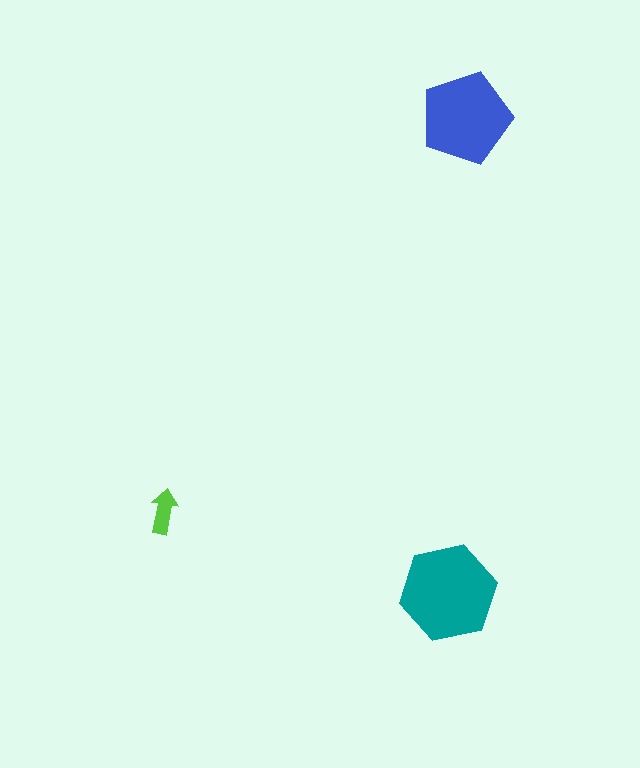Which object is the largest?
The teal hexagon.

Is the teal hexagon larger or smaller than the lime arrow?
Larger.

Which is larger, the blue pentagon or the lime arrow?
The blue pentagon.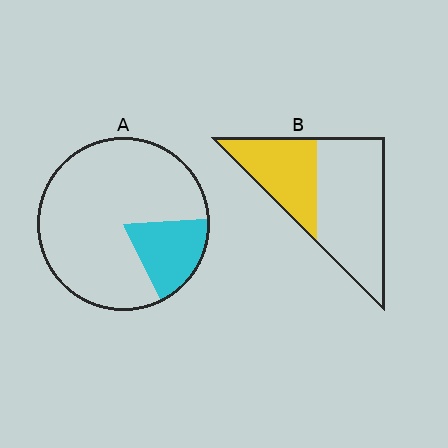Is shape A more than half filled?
No.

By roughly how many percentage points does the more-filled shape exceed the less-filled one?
By roughly 20 percentage points (B over A).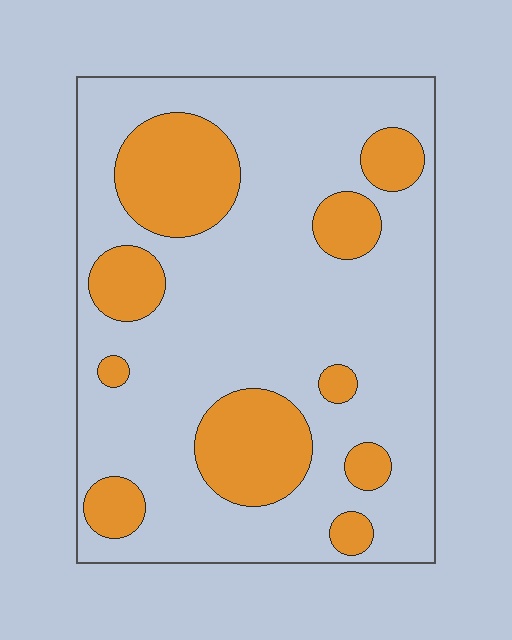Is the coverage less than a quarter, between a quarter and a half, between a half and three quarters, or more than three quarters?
Between a quarter and a half.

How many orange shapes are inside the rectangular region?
10.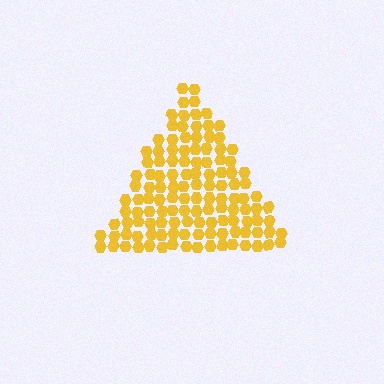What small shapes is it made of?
It is made of small hexagons.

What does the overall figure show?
The overall figure shows a triangle.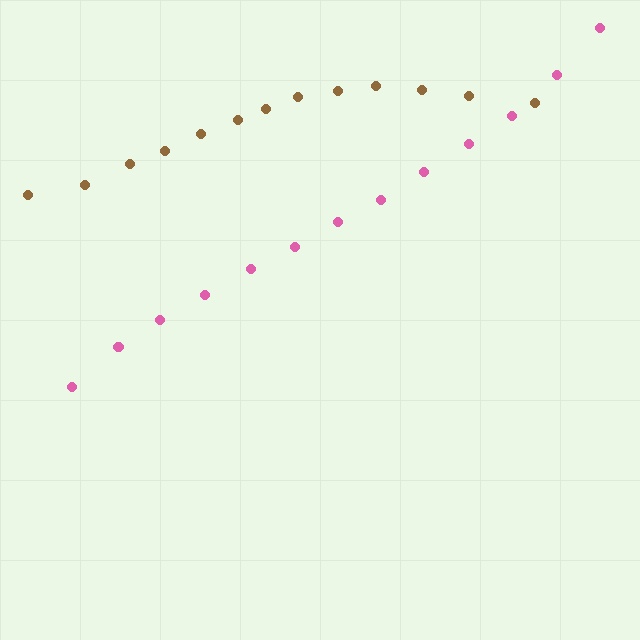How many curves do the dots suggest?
There are 2 distinct paths.